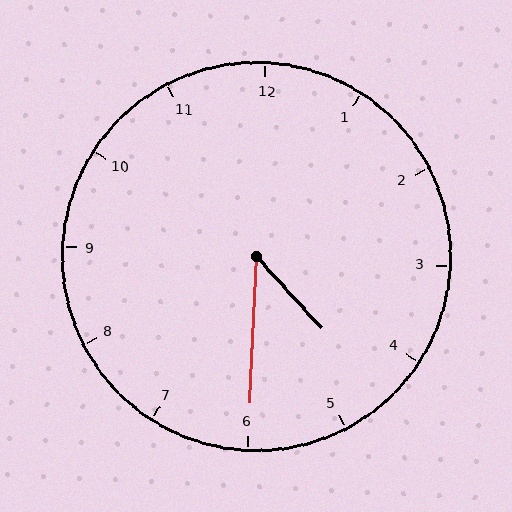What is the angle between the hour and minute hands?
Approximately 45 degrees.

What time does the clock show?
4:30.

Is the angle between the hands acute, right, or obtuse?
It is acute.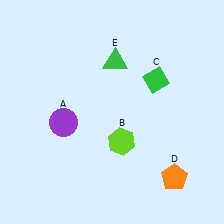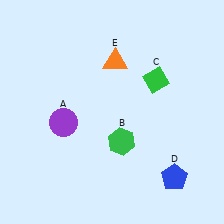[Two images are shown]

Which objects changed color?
B changed from lime to green. D changed from orange to blue. E changed from green to orange.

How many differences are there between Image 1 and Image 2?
There are 3 differences between the two images.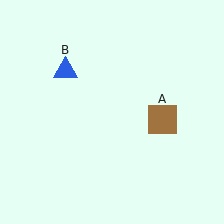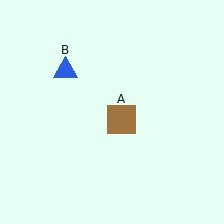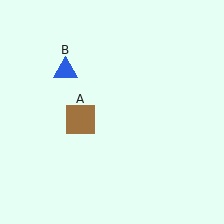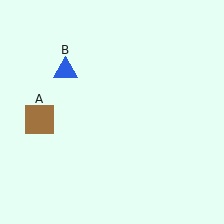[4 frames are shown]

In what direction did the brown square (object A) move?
The brown square (object A) moved left.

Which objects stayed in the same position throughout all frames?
Blue triangle (object B) remained stationary.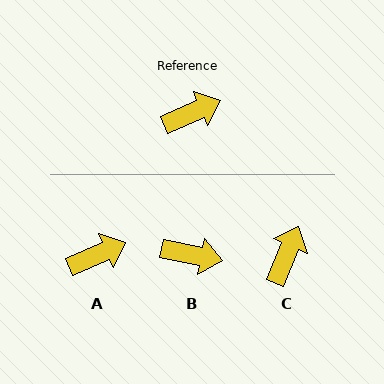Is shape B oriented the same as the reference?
No, it is off by about 35 degrees.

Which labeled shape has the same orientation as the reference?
A.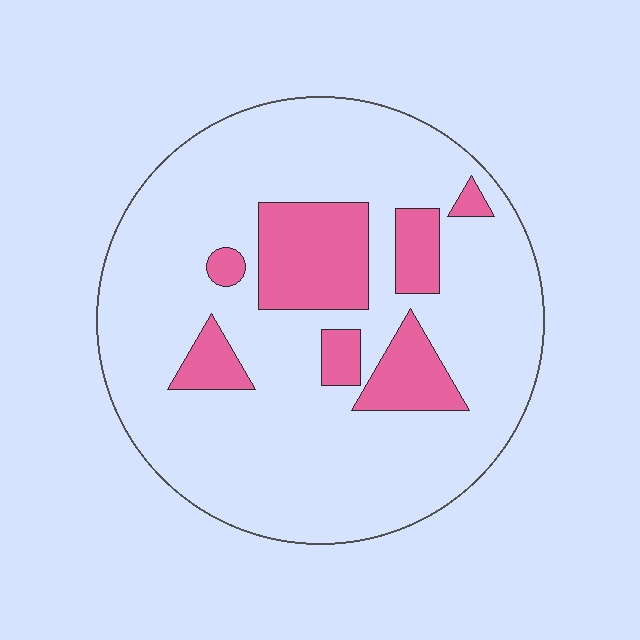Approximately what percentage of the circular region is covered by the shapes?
Approximately 20%.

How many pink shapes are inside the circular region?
7.